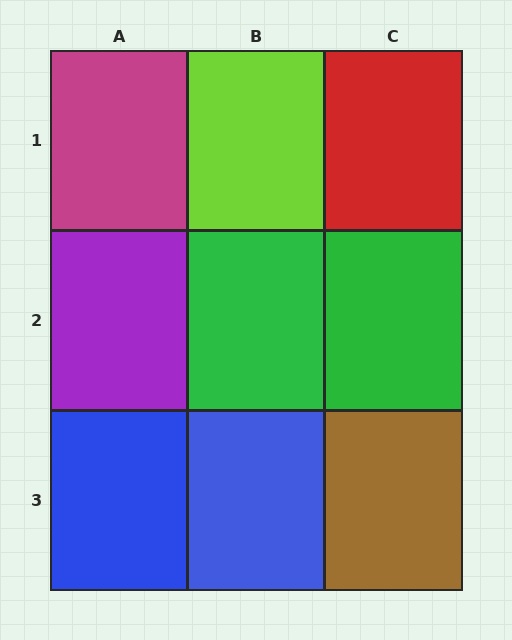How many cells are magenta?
1 cell is magenta.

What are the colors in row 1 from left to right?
Magenta, lime, red.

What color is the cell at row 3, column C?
Brown.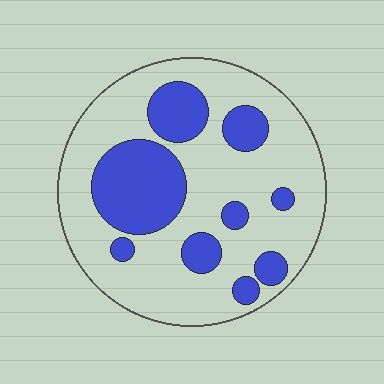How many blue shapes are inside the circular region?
9.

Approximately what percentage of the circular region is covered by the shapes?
Approximately 30%.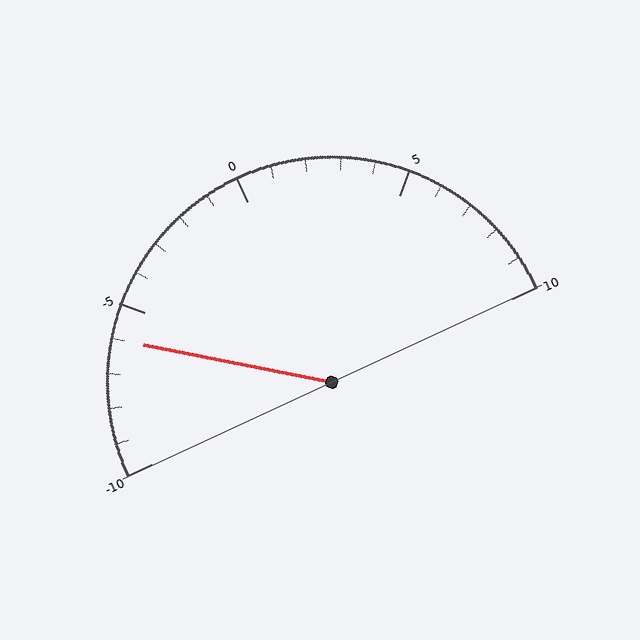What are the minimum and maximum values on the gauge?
The gauge ranges from -10 to 10.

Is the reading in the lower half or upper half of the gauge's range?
The reading is in the lower half of the range (-10 to 10).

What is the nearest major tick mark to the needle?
The nearest major tick mark is -5.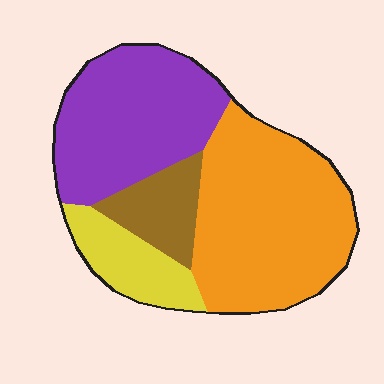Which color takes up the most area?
Orange, at roughly 45%.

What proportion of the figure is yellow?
Yellow takes up about one eighth (1/8) of the figure.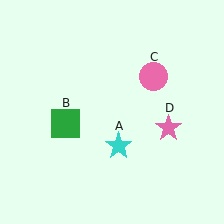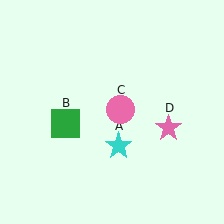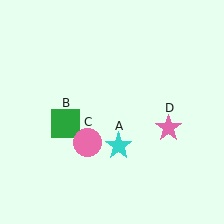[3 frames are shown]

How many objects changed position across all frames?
1 object changed position: pink circle (object C).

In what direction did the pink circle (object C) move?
The pink circle (object C) moved down and to the left.